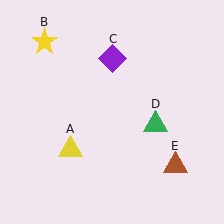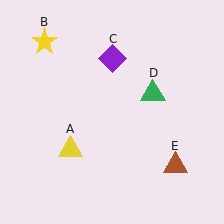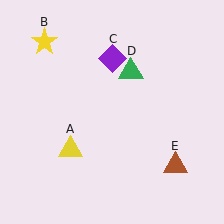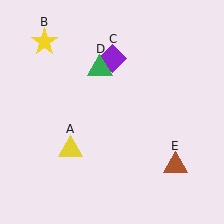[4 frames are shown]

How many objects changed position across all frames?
1 object changed position: green triangle (object D).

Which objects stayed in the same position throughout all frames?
Yellow triangle (object A) and yellow star (object B) and purple diamond (object C) and brown triangle (object E) remained stationary.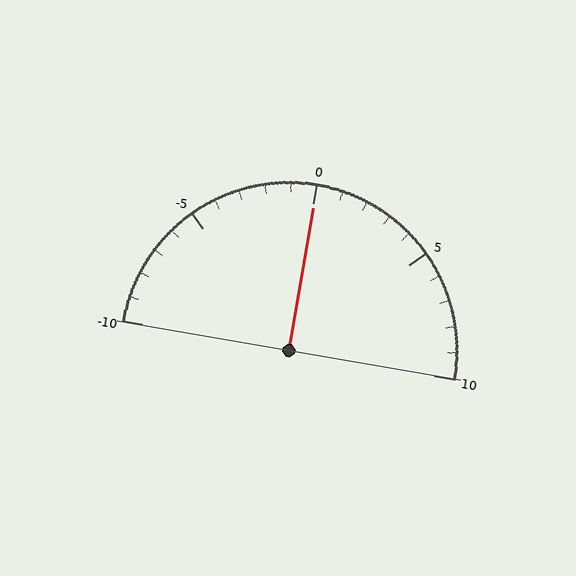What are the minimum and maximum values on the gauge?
The gauge ranges from -10 to 10.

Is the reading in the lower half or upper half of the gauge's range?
The reading is in the upper half of the range (-10 to 10).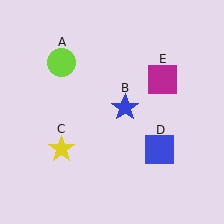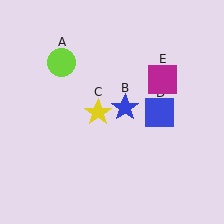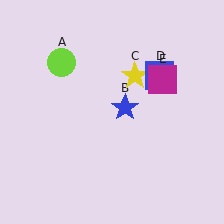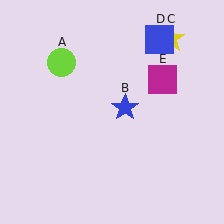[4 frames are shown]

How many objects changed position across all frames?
2 objects changed position: yellow star (object C), blue square (object D).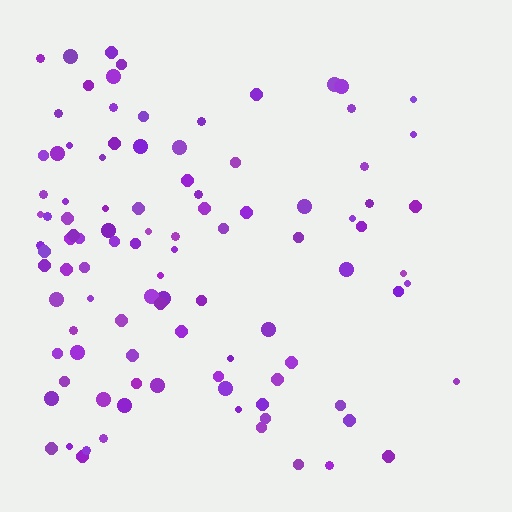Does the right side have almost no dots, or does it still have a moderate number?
Still a moderate number, just noticeably fewer than the left.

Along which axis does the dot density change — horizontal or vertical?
Horizontal.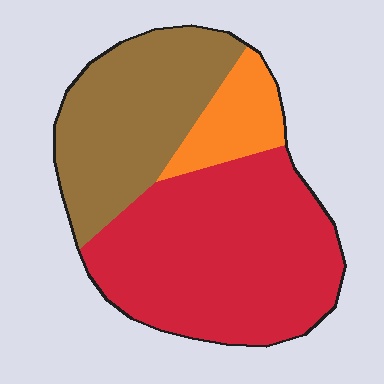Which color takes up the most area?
Red, at roughly 55%.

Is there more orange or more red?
Red.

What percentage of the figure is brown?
Brown covers 34% of the figure.